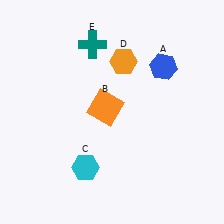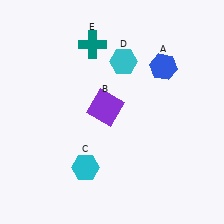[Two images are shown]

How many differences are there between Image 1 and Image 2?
There are 2 differences between the two images.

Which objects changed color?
B changed from orange to purple. D changed from orange to cyan.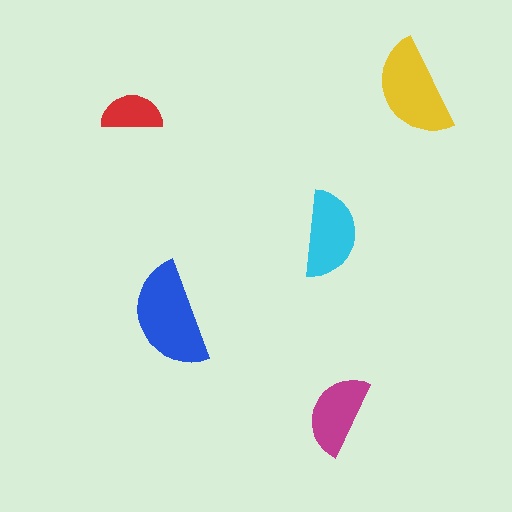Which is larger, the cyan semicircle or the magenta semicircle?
The cyan one.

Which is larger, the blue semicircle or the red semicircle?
The blue one.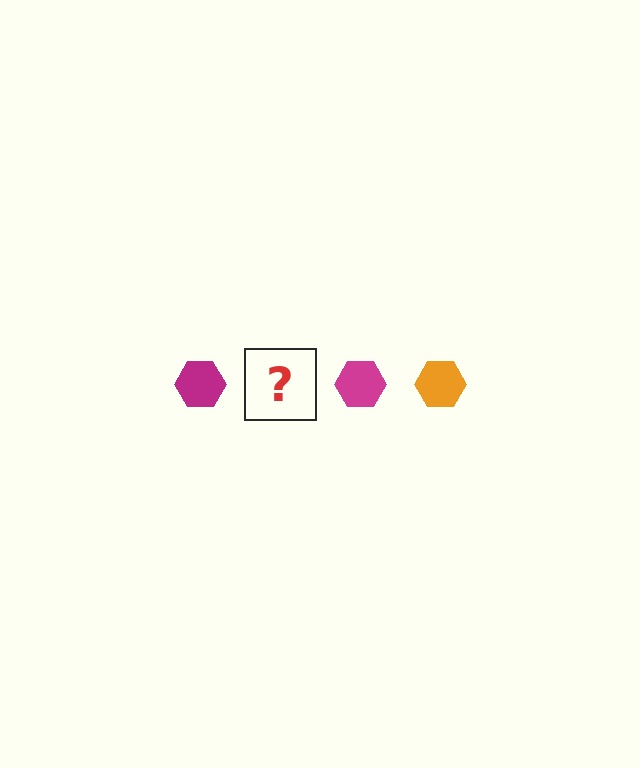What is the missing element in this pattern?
The missing element is an orange hexagon.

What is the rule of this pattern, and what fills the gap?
The rule is that the pattern cycles through magenta, orange hexagons. The gap should be filled with an orange hexagon.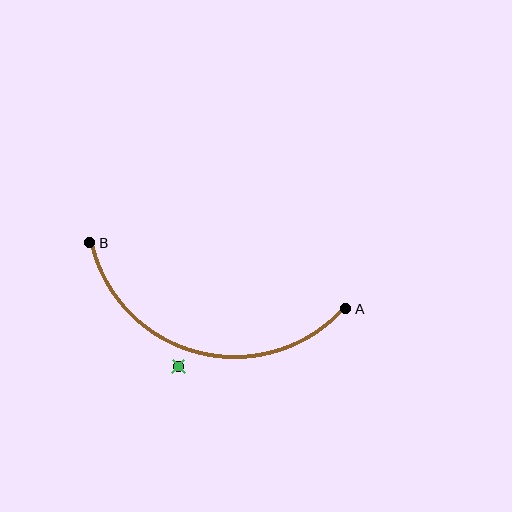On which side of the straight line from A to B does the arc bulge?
The arc bulges below the straight line connecting A and B.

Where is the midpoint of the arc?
The arc midpoint is the point on the curve farthest from the straight line joining A and B. It sits below that line.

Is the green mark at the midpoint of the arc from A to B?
No — the green mark does not lie on the arc at all. It sits slightly outside the curve.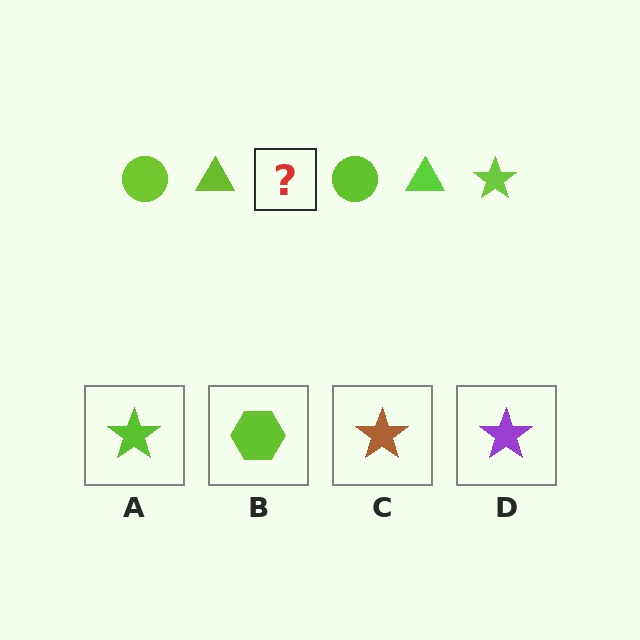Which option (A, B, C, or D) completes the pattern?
A.